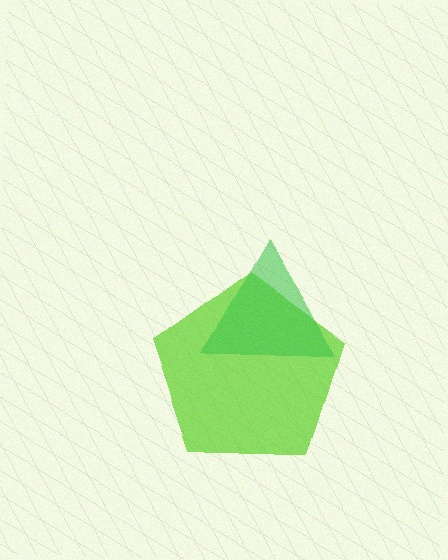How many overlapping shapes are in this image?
There are 2 overlapping shapes in the image.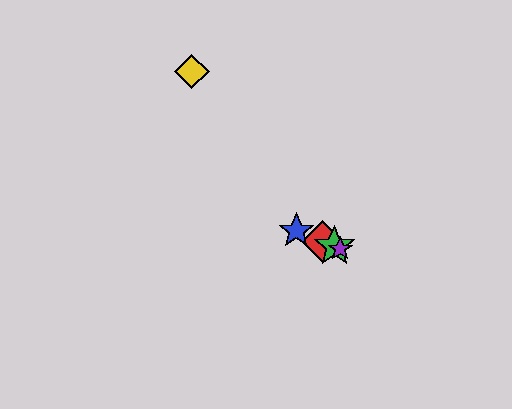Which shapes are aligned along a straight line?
The red diamond, the blue star, the green star, the purple star are aligned along a straight line.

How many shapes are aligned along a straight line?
4 shapes (the red diamond, the blue star, the green star, the purple star) are aligned along a straight line.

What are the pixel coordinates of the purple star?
The purple star is at (340, 249).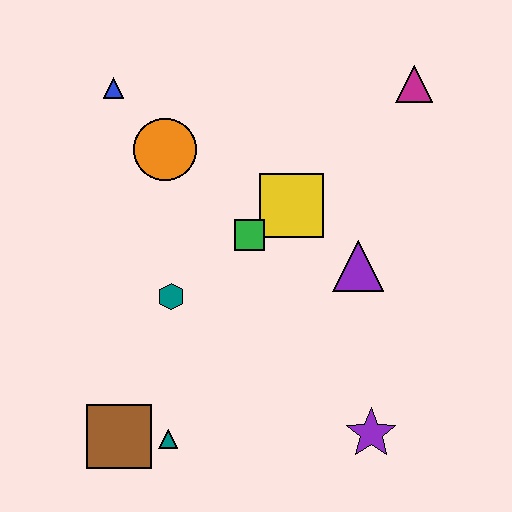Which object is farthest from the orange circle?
The purple star is farthest from the orange circle.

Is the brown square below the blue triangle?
Yes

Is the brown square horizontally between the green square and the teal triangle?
No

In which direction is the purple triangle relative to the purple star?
The purple triangle is above the purple star.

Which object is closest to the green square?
The yellow square is closest to the green square.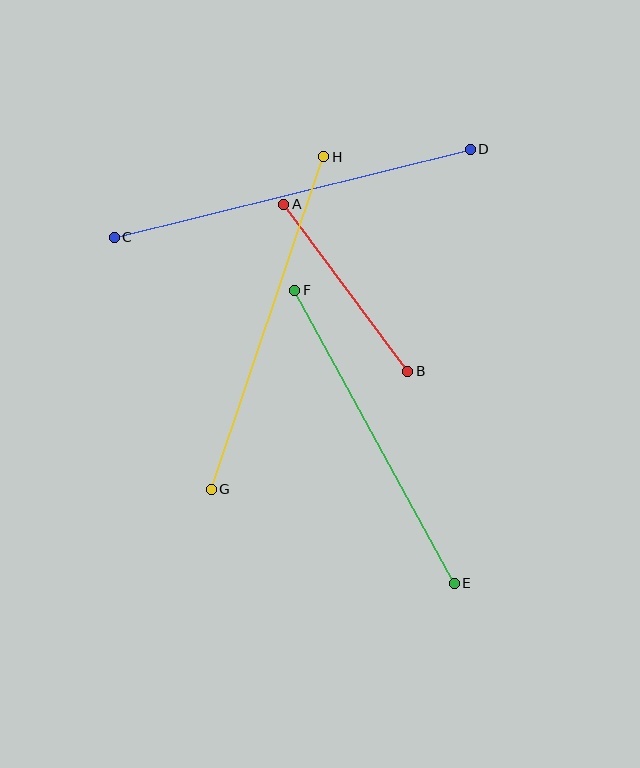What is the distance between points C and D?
The distance is approximately 367 pixels.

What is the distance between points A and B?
The distance is approximately 208 pixels.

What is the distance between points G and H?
The distance is approximately 351 pixels.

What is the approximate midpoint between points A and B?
The midpoint is at approximately (346, 288) pixels.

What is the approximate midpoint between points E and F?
The midpoint is at approximately (374, 437) pixels.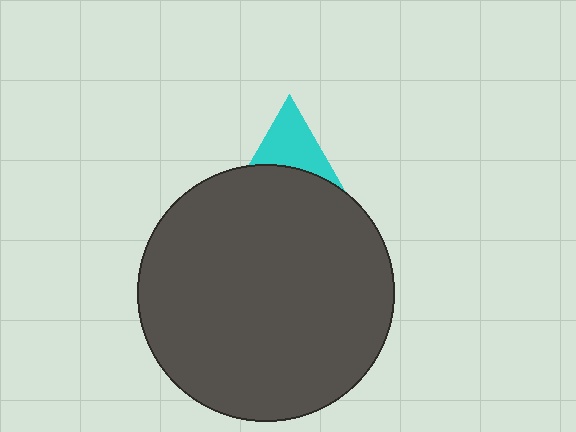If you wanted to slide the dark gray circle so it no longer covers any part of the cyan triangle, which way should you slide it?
Slide it down — that is the most direct way to separate the two shapes.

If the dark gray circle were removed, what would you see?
You would see the complete cyan triangle.